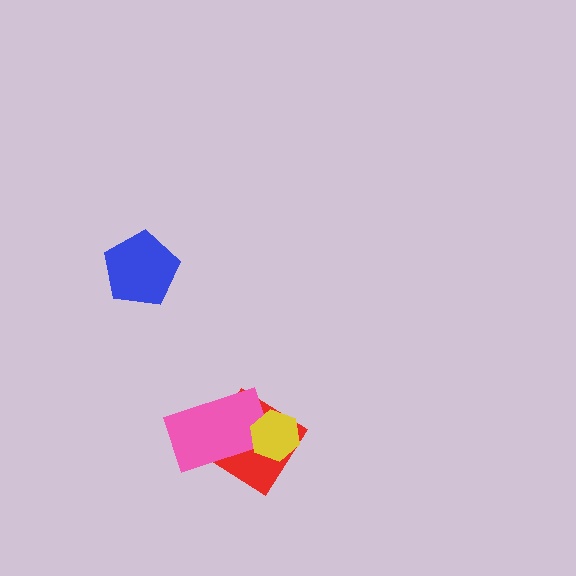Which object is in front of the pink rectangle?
The yellow hexagon is in front of the pink rectangle.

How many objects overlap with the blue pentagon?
0 objects overlap with the blue pentagon.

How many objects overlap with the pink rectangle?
2 objects overlap with the pink rectangle.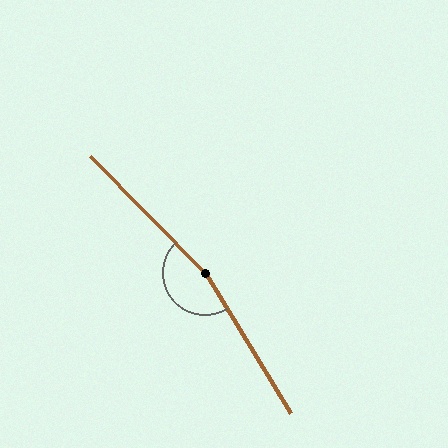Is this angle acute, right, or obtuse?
It is obtuse.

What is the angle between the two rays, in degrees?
Approximately 167 degrees.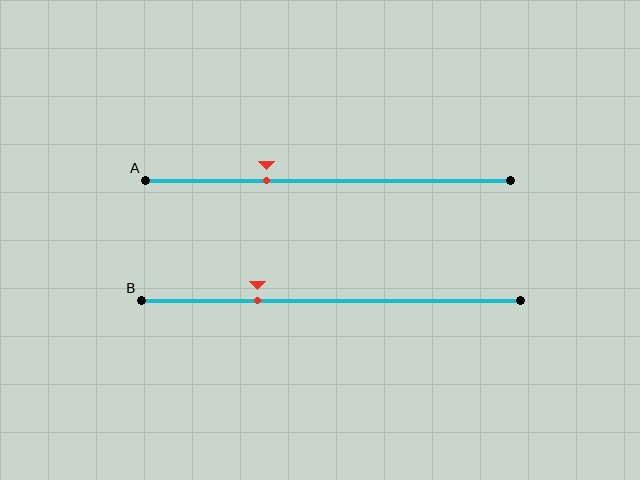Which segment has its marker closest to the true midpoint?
Segment A has its marker closest to the true midpoint.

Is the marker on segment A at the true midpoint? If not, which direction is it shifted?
No, the marker on segment A is shifted to the left by about 17% of the segment length.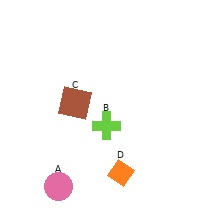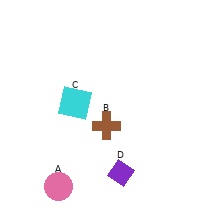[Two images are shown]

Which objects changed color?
B changed from lime to brown. C changed from brown to cyan. D changed from orange to purple.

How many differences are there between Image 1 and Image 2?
There are 3 differences between the two images.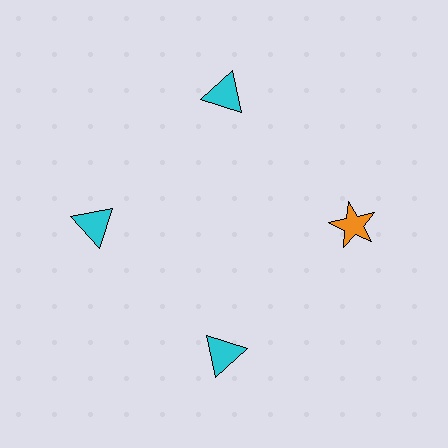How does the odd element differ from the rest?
It differs in both color (orange instead of cyan) and shape (star instead of triangle).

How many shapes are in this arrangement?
There are 4 shapes arranged in a ring pattern.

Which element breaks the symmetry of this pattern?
The orange star at roughly the 3 o'clock position breaks the symmetry. All other shapes are cyan triangles.